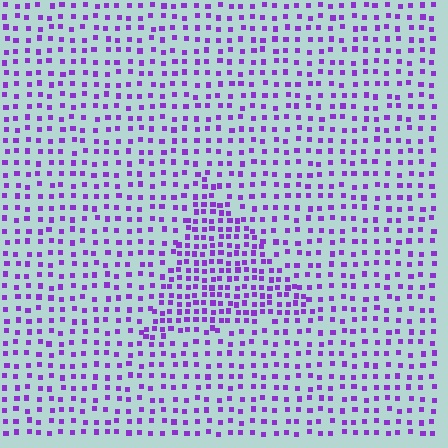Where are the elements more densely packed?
The elements are more densely packed inside the triangle boundary.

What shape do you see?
I see a triangle.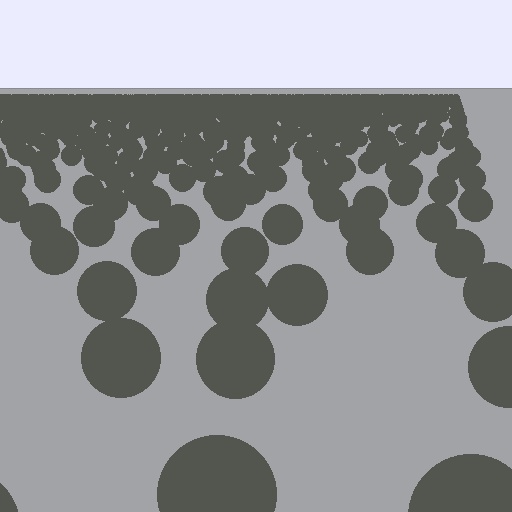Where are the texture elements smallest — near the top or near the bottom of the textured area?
Near the top.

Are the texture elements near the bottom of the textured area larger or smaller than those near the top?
Larger. Near the bottom, elements are closer to the viewer and appear at a bigger on-screen size.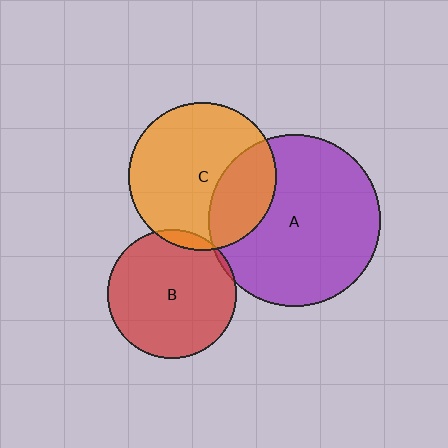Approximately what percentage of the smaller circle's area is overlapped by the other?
Approximately 5%.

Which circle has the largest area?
Circle A (purple).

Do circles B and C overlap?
Yes.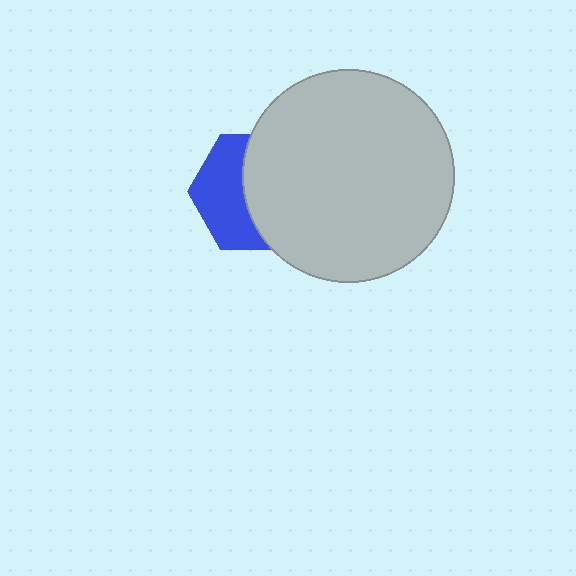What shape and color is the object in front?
The object in front is a light gray circle.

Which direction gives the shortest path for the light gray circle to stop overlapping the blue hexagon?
Moving right gives the shortest separation.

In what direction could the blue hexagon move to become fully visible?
The blue hexagon could move left. That would shift it out from behind the light gray circle entirely.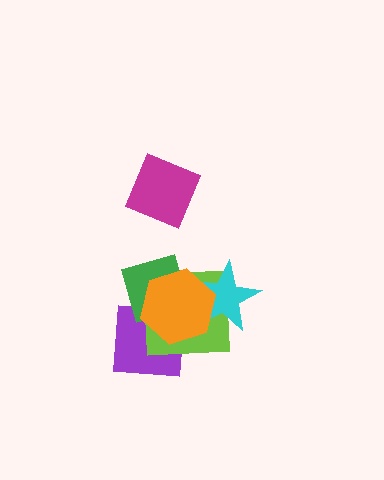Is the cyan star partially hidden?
Yes, it is partially covered by another shape.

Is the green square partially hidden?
Yes, it is partially covered by another shape.